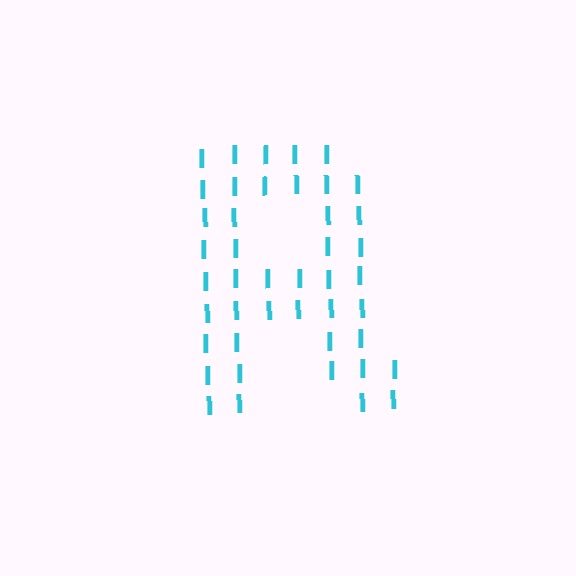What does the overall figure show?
The overall figure shows the letter R.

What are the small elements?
The small elements are letter I's.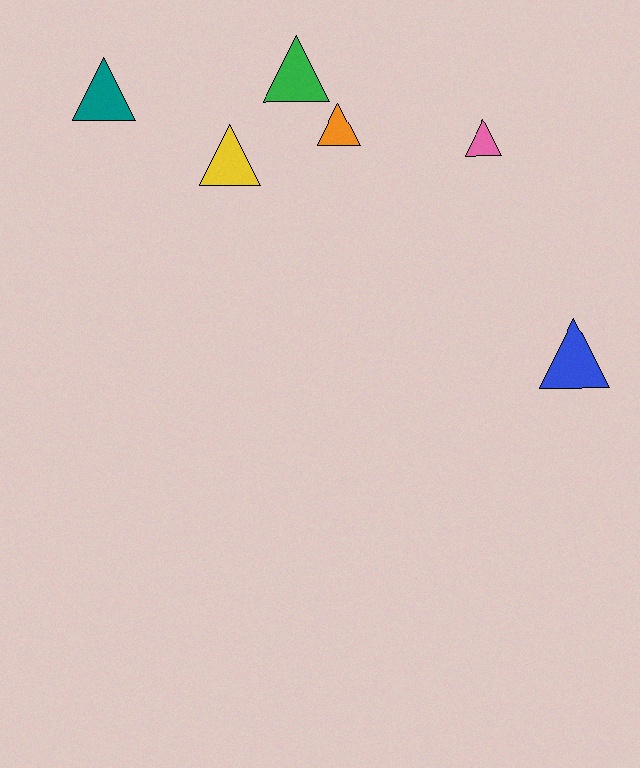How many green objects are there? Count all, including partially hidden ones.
There is 1 green object.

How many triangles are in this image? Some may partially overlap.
There are 6 triangles.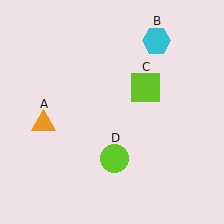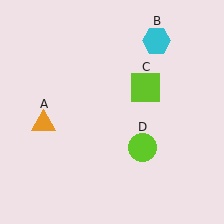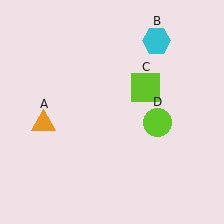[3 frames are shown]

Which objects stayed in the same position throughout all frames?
Orange triangle (object A) and cyan hexagon (object B) and lime square (object C) remained stationary.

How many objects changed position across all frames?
1 object changed position: lime circle (object D).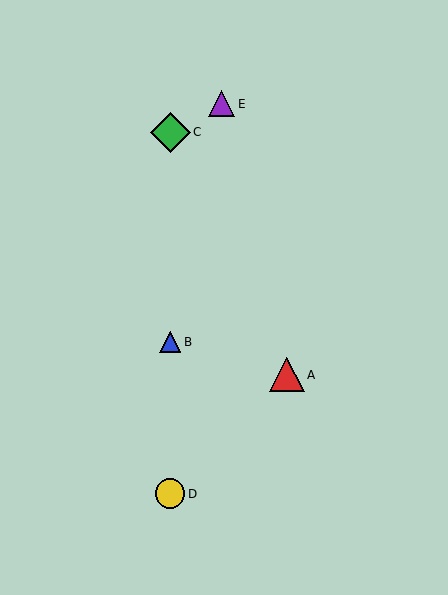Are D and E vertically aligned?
No, D is at x≈170 and E is at x≈222.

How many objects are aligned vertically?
3 objects (B, C, D) are aligned vertically.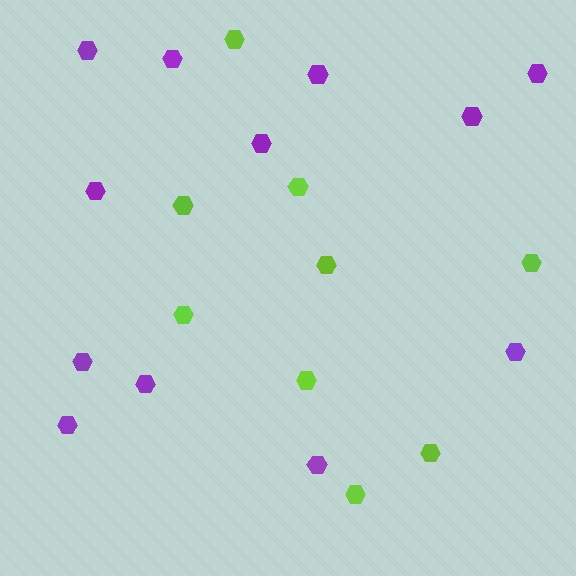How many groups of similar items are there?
There are 2 groups: one group of purple hexagons (12) and one group of lime hexagons (9).